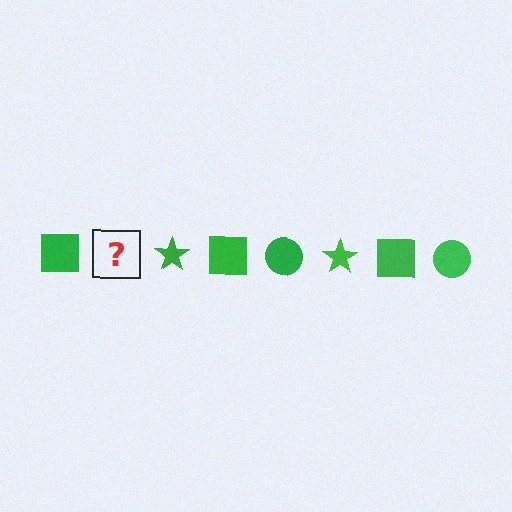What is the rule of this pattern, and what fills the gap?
The rule is that the pattern cycles through square, circle, star shapes in green. The gap should be filled with a green circle.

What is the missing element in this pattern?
The missing element is a green circle.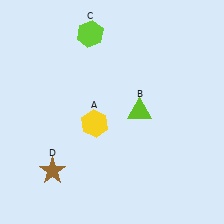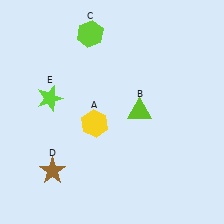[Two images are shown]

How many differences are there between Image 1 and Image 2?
There is 1 difference between the two images.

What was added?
A lime star (E) was added in Image 2.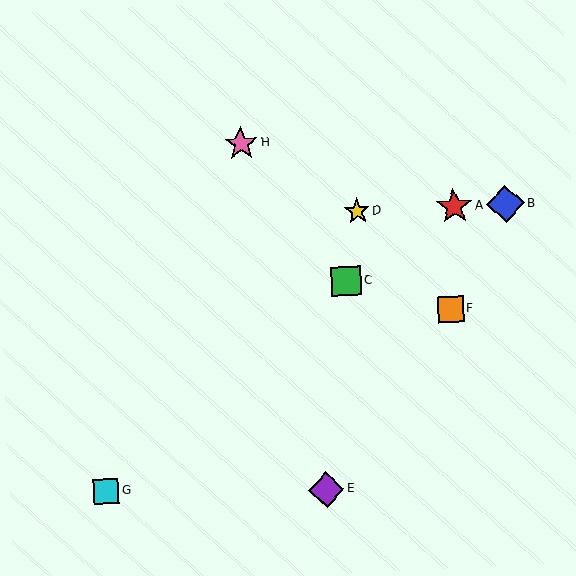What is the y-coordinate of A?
Object A is at y≈206.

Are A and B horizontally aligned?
Yes, both are at y≈206.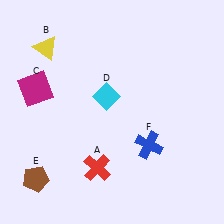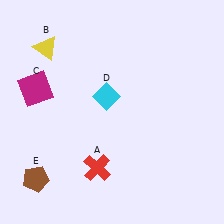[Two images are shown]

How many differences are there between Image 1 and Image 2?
There is 1 difference between the two images.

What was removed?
The blue cross (F) was removed in Image 2.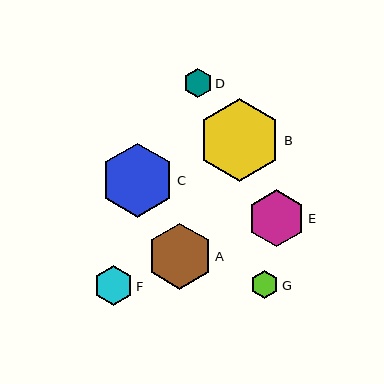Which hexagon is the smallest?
Hexagon G is the smallest with a size of approximately 28 pixels.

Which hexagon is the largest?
Hexagon B is the largest with a size of approximately 82 pixels.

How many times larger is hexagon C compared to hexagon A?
Hexagon C is approximately 1.1 times the size of hexagon A.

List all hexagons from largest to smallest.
From largest to smallest: B, C, A, E, F, D, G.